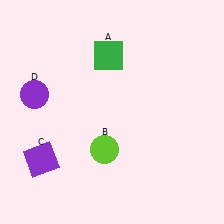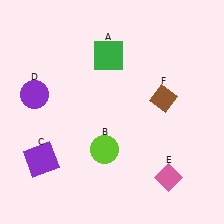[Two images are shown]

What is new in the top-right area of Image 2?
A brown diamond (F) was added in the top-right area of Image 2.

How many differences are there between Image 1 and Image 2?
There are 2 differences between the two images.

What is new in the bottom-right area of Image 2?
A pink diamond (E) was added in the bottom-right area of Image 2.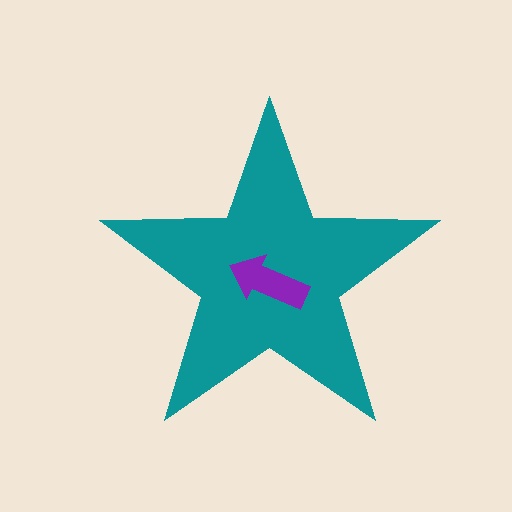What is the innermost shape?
The purple arrow.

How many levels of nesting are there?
2.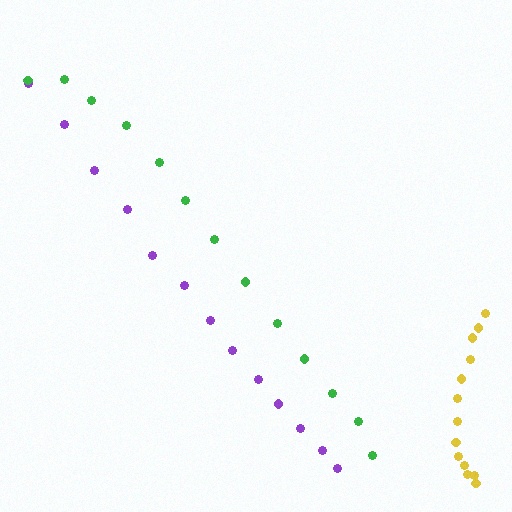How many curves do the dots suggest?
There are 3 distinct paths.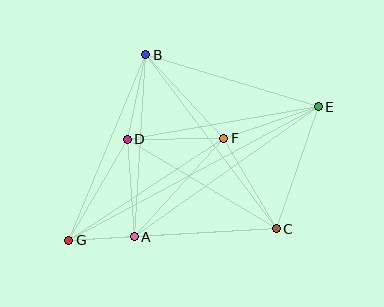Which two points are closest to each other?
Points A and G are closest to each other.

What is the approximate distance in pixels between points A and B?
The distance between A and B is approximately 183 pixels.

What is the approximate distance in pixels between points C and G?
The distance between C and G is approximately 208 pixels.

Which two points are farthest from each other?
Points E and G are farthest from each other.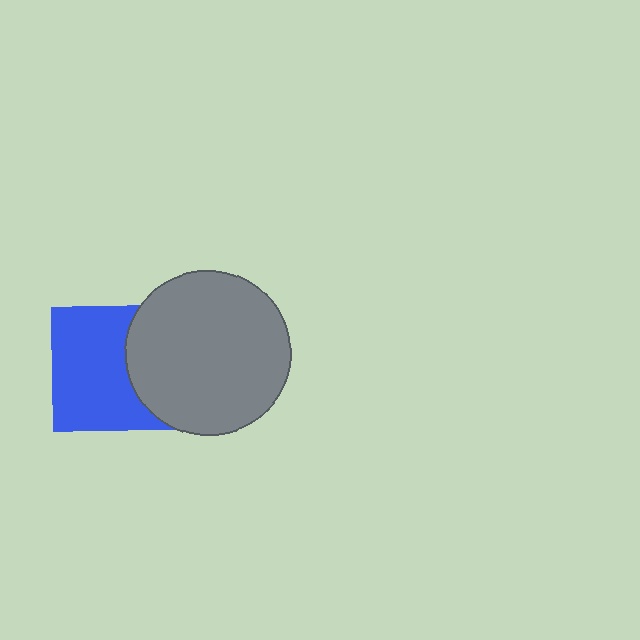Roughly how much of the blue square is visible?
Most of it is visible (roughly 67%).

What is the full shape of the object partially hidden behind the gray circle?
The partially hidden object is a blue square.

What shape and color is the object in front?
The object in front is a gray circle.